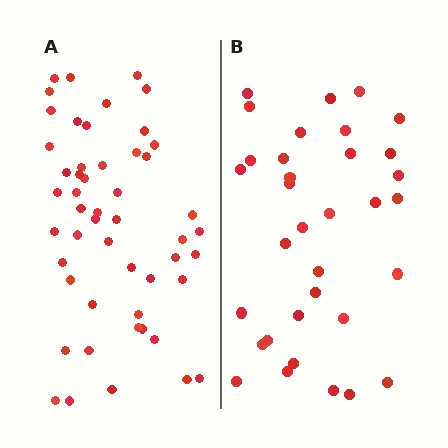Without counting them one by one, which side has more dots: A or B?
Region A (the left region) has more dots.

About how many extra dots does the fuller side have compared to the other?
Region A has approximately 15 more dots than region B.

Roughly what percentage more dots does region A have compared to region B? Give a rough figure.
About 50% more.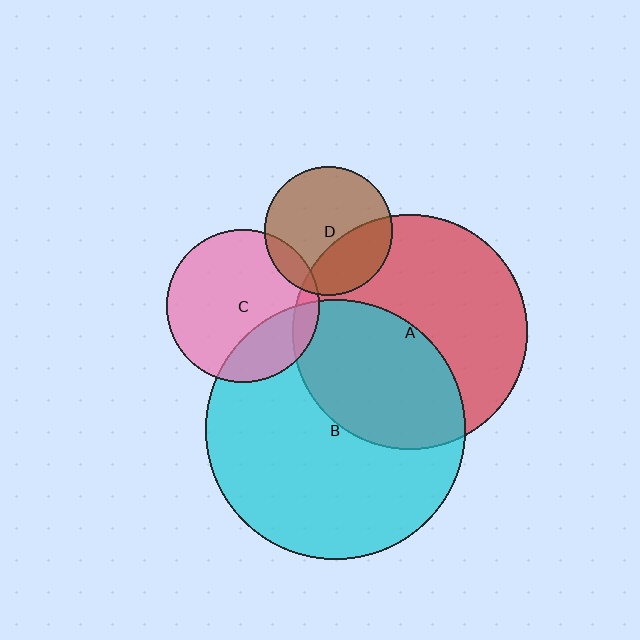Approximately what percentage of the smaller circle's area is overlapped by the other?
Approximately 45%.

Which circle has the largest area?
Circle B (cyan).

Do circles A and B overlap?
Yes.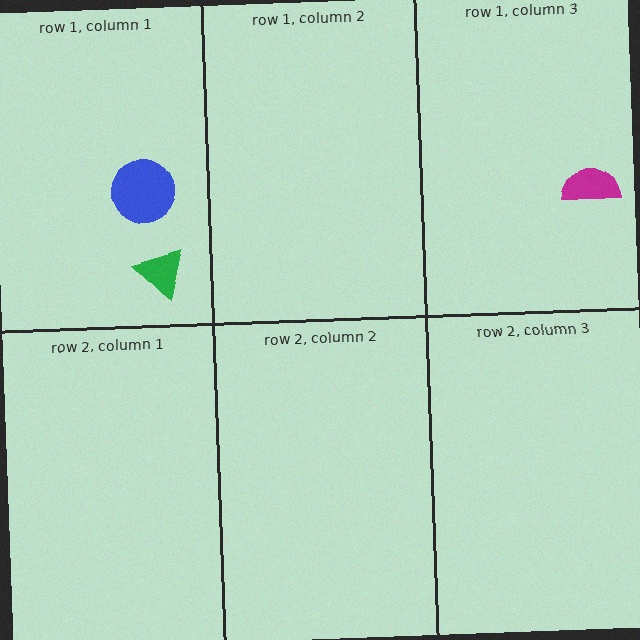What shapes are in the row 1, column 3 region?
The magenta semicircle.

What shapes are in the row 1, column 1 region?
The blue circle, the green triangle.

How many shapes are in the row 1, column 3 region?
1.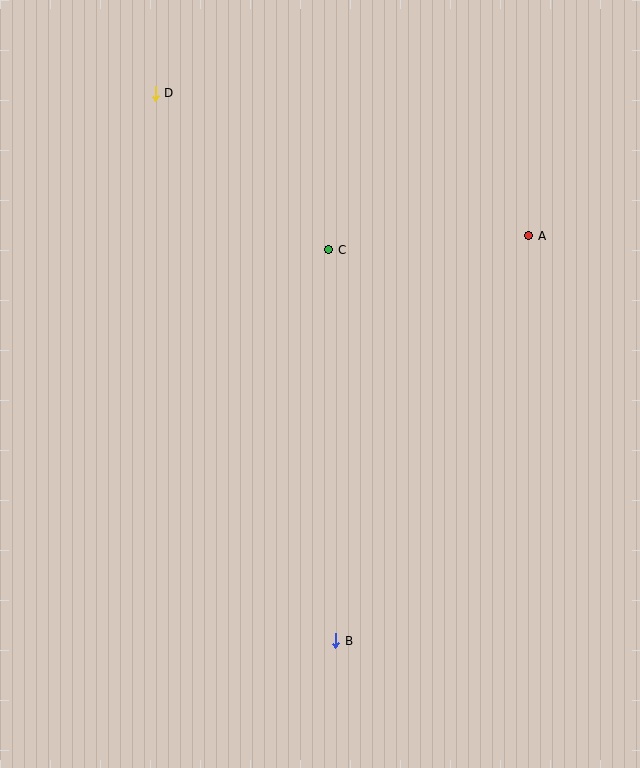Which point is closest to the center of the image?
Point C at (329, 250) is closest to the center.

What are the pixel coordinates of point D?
Point D is at (155, 94).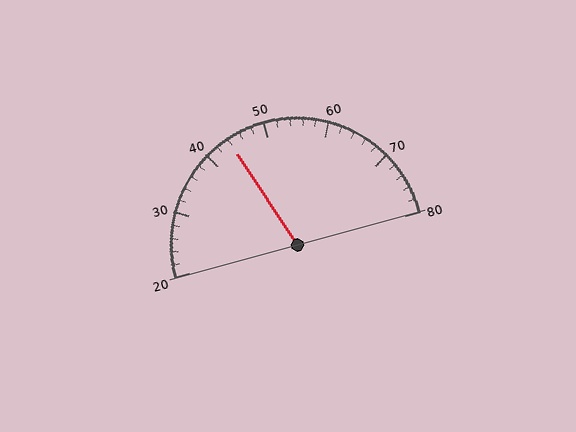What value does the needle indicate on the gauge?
The needle indicates approximately 44.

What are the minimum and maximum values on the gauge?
The gauge ranges from 20 to 80.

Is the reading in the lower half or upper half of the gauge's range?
The reading is in the lower half of the range (20 to 80).